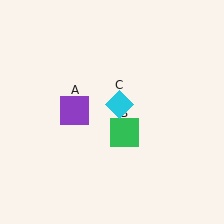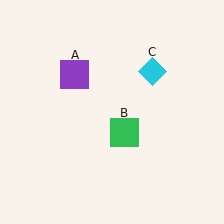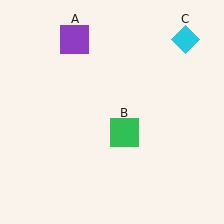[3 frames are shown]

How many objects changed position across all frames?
2 objects changed position: purple square (object A), cyan diamond (object C).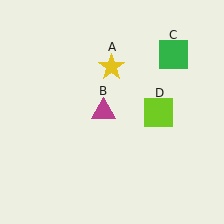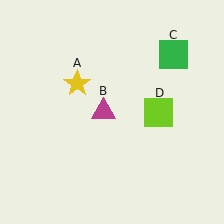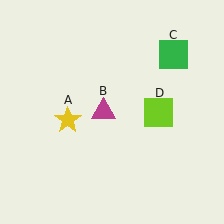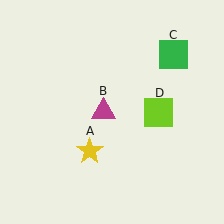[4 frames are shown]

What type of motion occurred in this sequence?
The yellow star (object A) rotated counterclockwise around the center of the scene.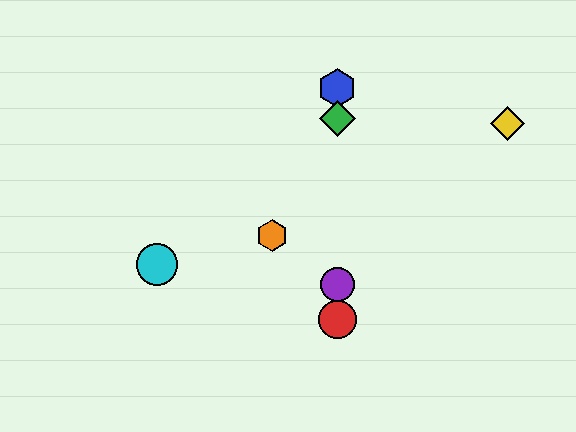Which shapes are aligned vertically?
The red circle, the blue hexagon, the green diamond, the purple circle are aligned vertically.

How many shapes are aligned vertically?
4 shapes (the red circle, the blue hexagon, the green diamond, the purple circle) are aligned vertically.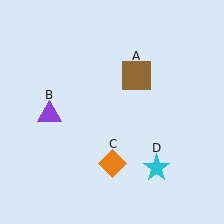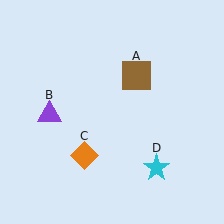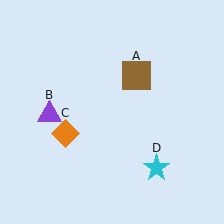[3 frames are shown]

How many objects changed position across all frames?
1 object changed position: orange diamond (object C).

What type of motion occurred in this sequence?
The orange diamond (object C) rotated clockwise around the center of the scene.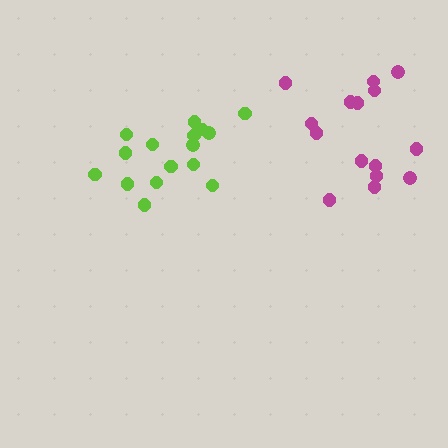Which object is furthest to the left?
The lime cluster is leftmost.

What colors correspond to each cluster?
The clusters are colored: lime, magenta.